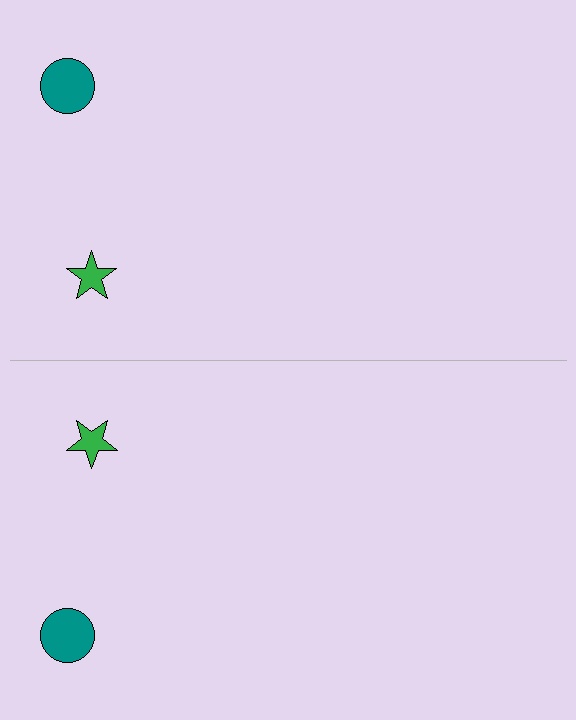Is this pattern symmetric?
Yes, this pattern has bilateral (reflection) symmetry.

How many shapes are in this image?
There are 4 shapes in this image.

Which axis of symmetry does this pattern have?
The pattern has a horizontal axis of symmetry running through the center of the image.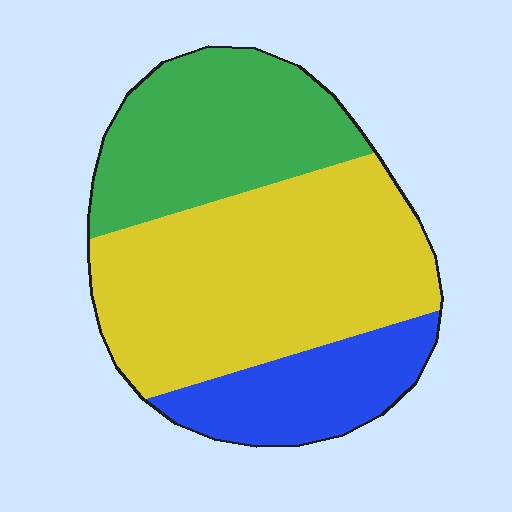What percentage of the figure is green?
Green takes up between a quarter and a half of the figure.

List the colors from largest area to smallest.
From largest to smallest: yellow, green, blue.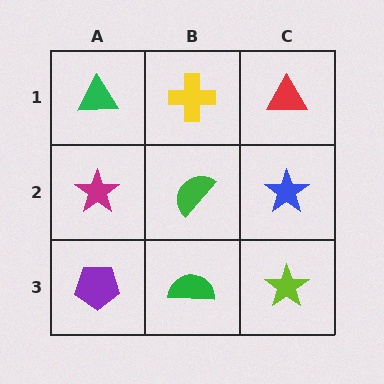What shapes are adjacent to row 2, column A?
A green triangle (row 1, column A), a purple pentagon (row 3, column A), a green semicircle (row 2, column B).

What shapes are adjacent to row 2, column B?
A yellow cross (row 1, column B), a green semicircle (row 3, column B), a magenta star (row 2, column A), a blue star (row 2, column C).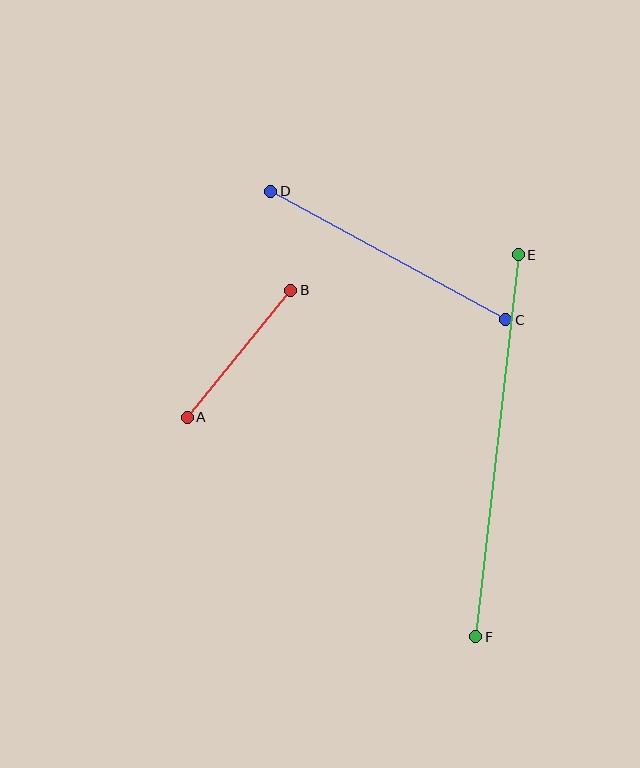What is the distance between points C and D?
The distance is approximately 268 pixels.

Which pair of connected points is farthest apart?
Points E and F are farthest apart.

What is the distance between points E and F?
The distance is approximately 384 pixels.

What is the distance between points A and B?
The distance is approximately 164 pixels.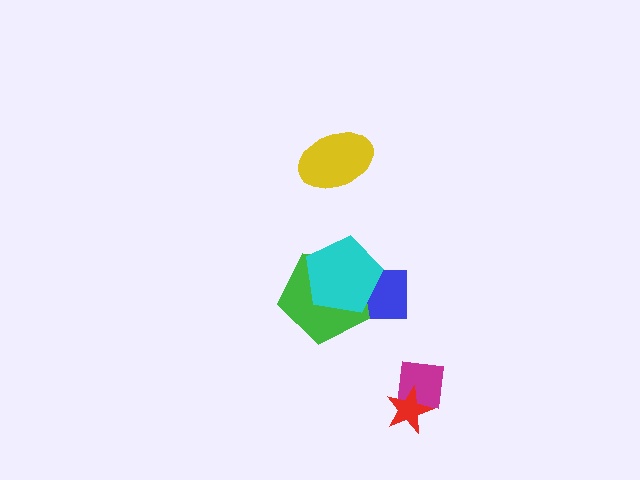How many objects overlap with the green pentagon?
2 objects overlap with the green pentagon.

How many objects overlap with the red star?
1 object overlaps with the red star.